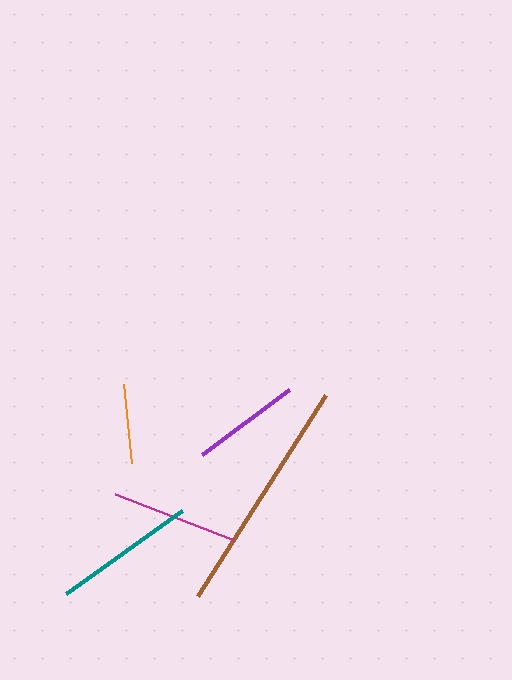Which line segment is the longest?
The brown line is the longest at approximately 239 pixels.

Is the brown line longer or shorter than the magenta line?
The brown line is longer than the magenta line.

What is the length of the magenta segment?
The magenta segment is approximately 127 pixels long.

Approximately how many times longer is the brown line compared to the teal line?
The brown line is approximately 1.7 times the length of the teal line.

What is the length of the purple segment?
The purple segment is approximately 109 pixels long.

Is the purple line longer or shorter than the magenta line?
The magenta line is longer than the purple line.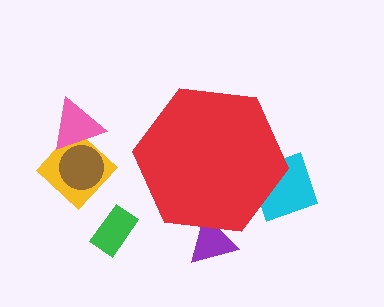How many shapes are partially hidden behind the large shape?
2 shapes are partially hidden.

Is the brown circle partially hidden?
No, the brown circle is fully visible.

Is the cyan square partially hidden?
Yes, the cyan square is partially hidden behind the red hexagon.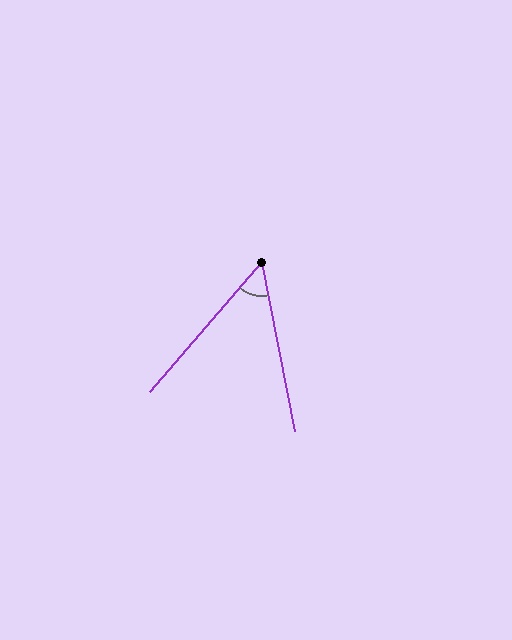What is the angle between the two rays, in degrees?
Approximately 52 degrees.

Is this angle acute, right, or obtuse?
It is acute.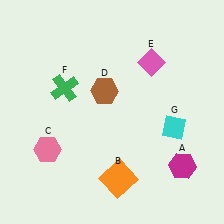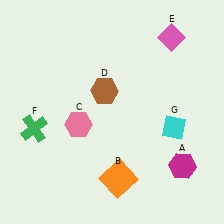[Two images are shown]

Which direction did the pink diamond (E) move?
The pink diamond (E) moved up.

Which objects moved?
The objects that moved are: the pink hexagon (C), the pink diamond (E), the green cross (F).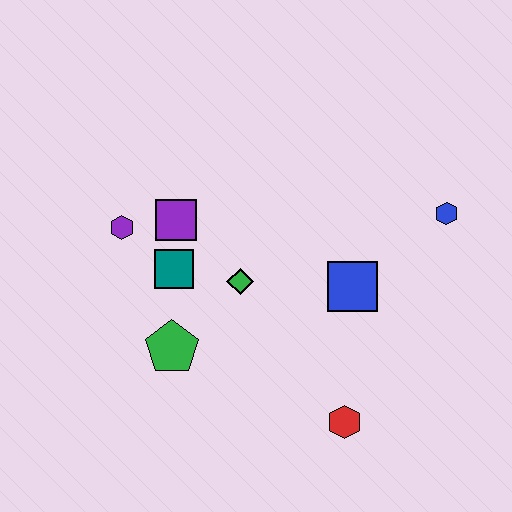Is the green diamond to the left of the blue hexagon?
Yes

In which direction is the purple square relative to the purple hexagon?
The purple square is to the right of the purple hexagon.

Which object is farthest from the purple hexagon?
The blue hexagon is farthest from the purple hexagon.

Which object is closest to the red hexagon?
The blue square is closest to the red hexagon.